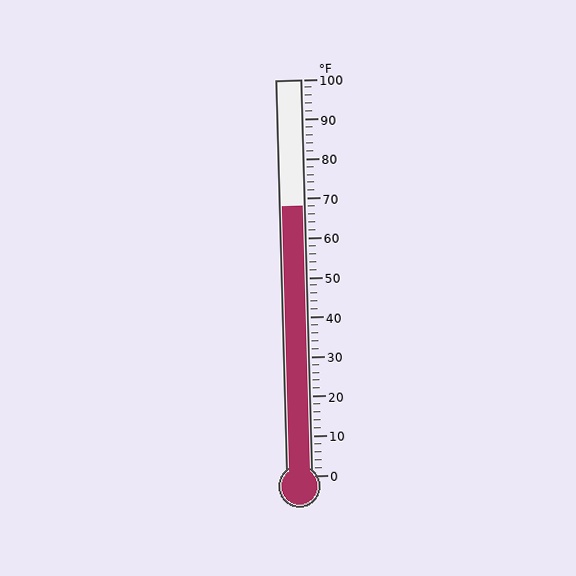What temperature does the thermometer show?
The thermometer shows approximately 68°F.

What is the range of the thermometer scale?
The thermometer scale ranges from 0°F to 100°F.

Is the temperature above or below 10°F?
The temperature is above 10°F.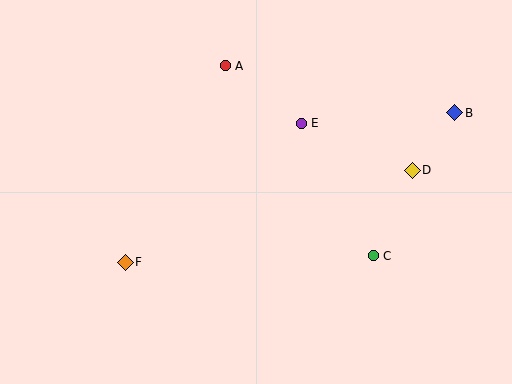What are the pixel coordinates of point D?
Point D is at (412, 170).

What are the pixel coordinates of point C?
Point C is at (373, 256).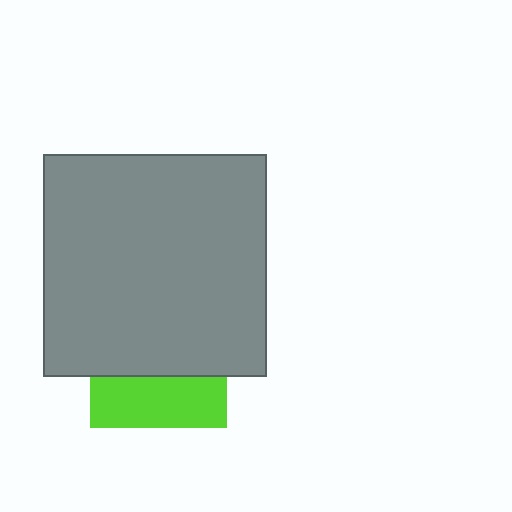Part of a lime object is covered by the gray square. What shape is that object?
It is a square.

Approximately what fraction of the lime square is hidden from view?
Roughly 63% of the lime square is hidden behind the gray square.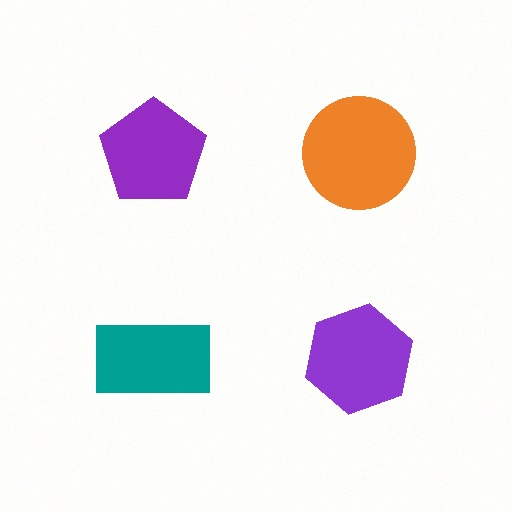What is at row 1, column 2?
An orange circle.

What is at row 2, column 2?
A purple hexagon.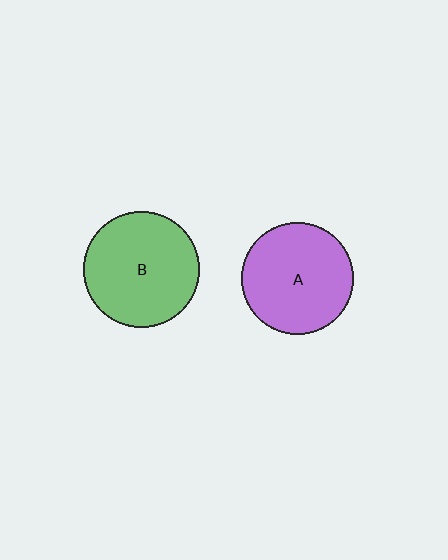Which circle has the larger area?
Circle B (green).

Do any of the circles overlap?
No, none of the circles overlap.